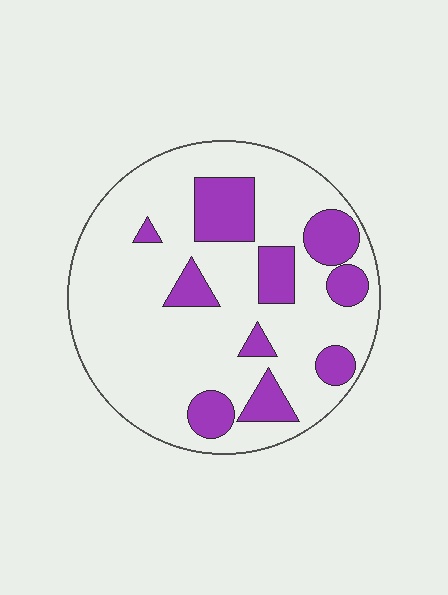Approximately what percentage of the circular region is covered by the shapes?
Approximately 25%.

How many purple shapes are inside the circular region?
10.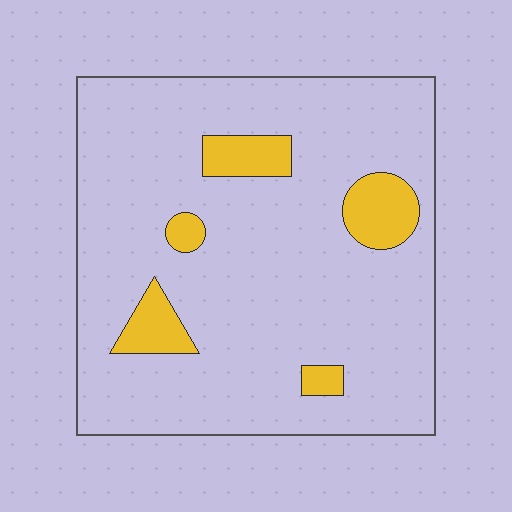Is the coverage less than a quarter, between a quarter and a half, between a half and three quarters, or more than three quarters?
Less than a quarter.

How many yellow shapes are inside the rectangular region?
5.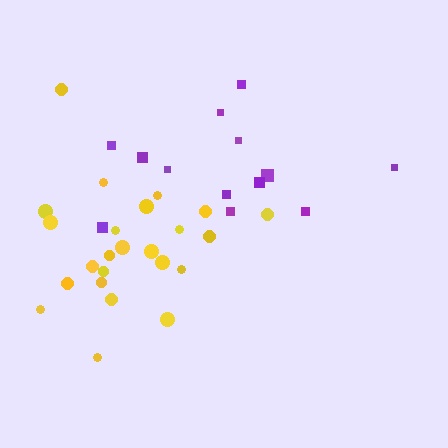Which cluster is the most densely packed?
Yellow.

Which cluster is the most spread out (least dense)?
Purple.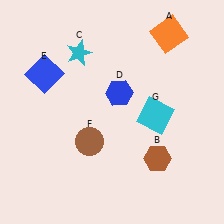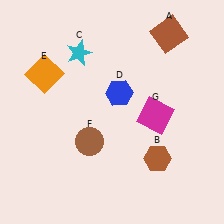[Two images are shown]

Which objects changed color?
A changed from orange to brown. E changed from blue to orange. G changed from cyan to magenta.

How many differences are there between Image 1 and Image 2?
There are 3 differences between the two images.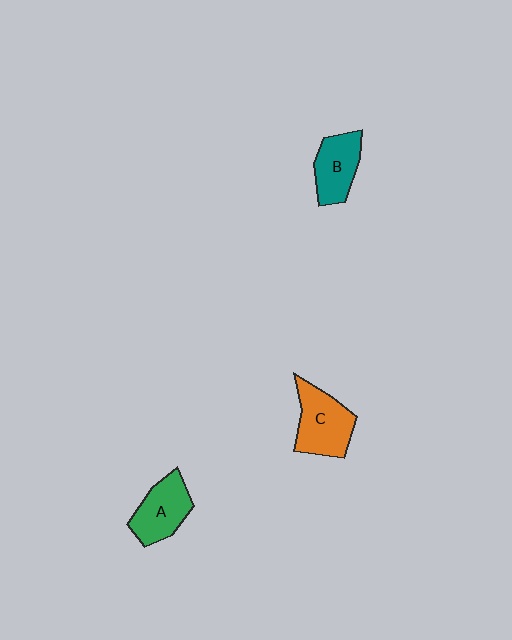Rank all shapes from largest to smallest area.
From largest to smallest: C (orange), A (green), B (teal).